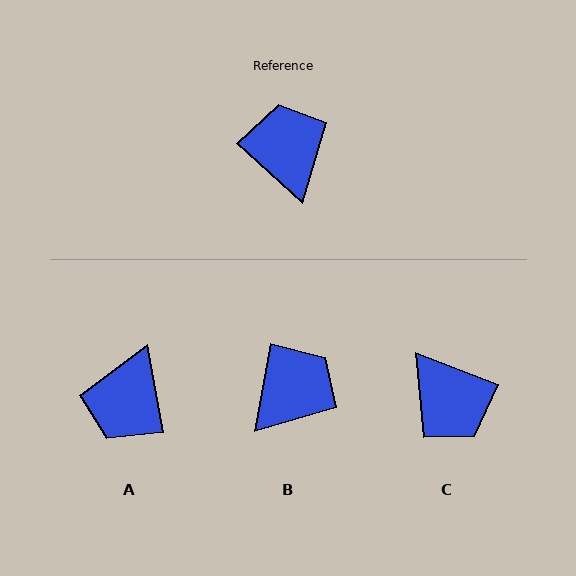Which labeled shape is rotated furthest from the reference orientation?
C, about 158 degrees away.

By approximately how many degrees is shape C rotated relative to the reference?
Approximately 158 degrees clockwise.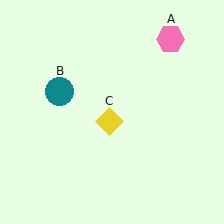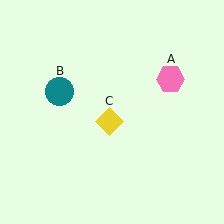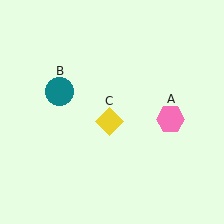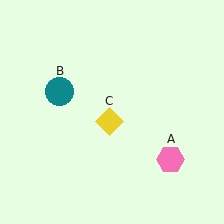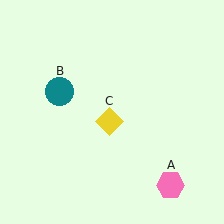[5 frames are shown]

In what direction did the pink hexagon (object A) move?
The pink hexagon (object A) moved down.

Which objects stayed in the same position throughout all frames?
Teal circle (object B) and yellow diamond (object C) remained stationary.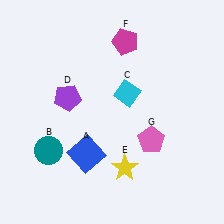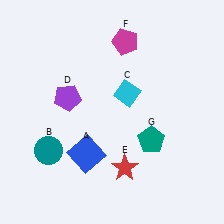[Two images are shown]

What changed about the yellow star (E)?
In Image 1, E is yellow. In Image 2, it changed to red.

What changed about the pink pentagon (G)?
In Image 1, G is pink. In Image 2, it changed to teal.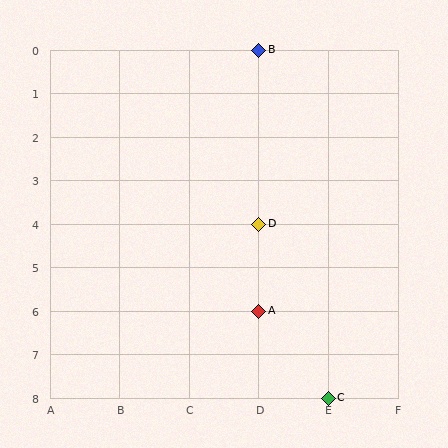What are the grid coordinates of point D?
Point D is at grid coordinates (D, 4).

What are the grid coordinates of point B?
Point B is at grid coordinates (D, 0).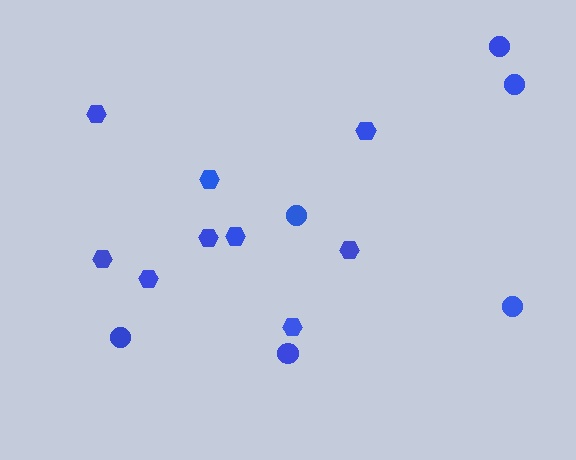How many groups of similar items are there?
There are 2 groups: one group of circles (6) and one group of hexagons (9).